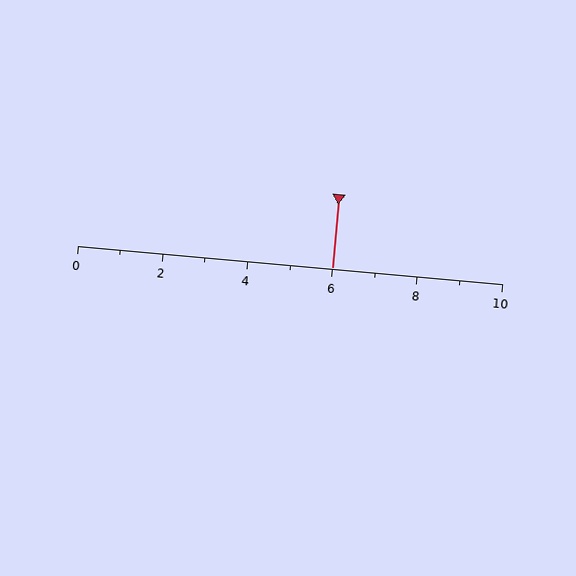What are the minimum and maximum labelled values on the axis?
The axis runs from 0 to 10.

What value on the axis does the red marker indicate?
The marker indicates approximately 6.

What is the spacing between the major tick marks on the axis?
The major ticks are spaced 2 apart.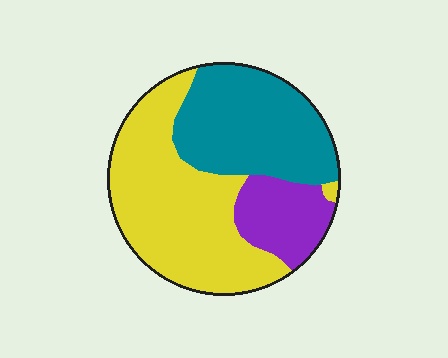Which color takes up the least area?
Purple, at roughly 15%.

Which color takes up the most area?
Yellow, at roughly 50%.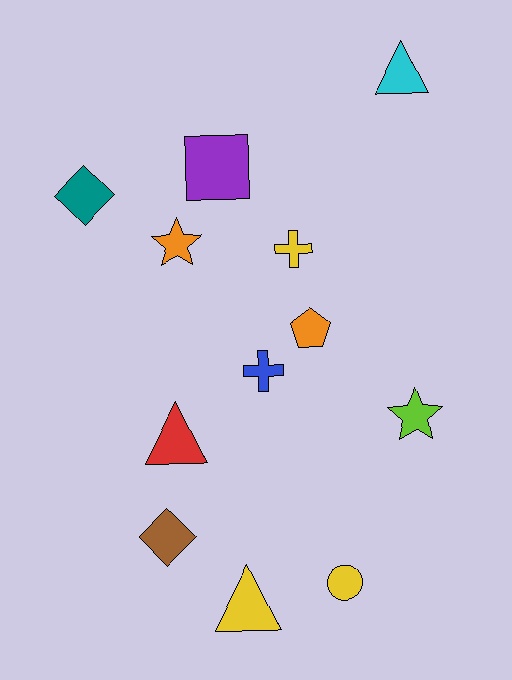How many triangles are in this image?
There are 3 triangles.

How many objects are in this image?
There are 12 objects.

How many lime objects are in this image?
There is 1 lime object.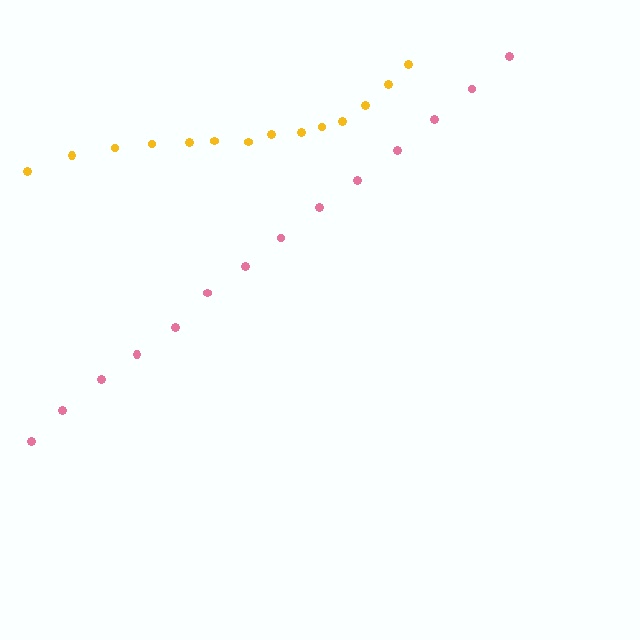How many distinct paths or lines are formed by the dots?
There are 2 distinct paths.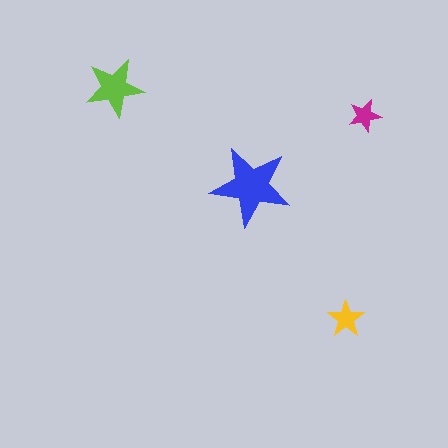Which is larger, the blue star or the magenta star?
The blue one.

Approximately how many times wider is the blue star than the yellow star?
About 2 times wider.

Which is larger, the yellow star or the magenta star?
The yellow one.